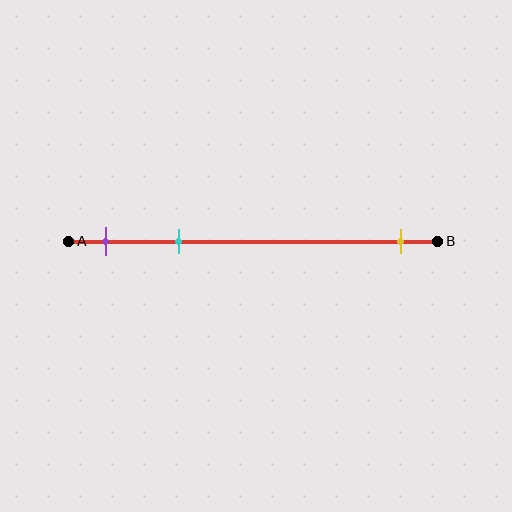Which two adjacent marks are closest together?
The purple and cyan marks are the closest adjacent pair.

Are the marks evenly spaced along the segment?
No, the marks are not evenly spaced.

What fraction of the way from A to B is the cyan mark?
The cyan mark is approximately 30% (0.3) of the way from A to B.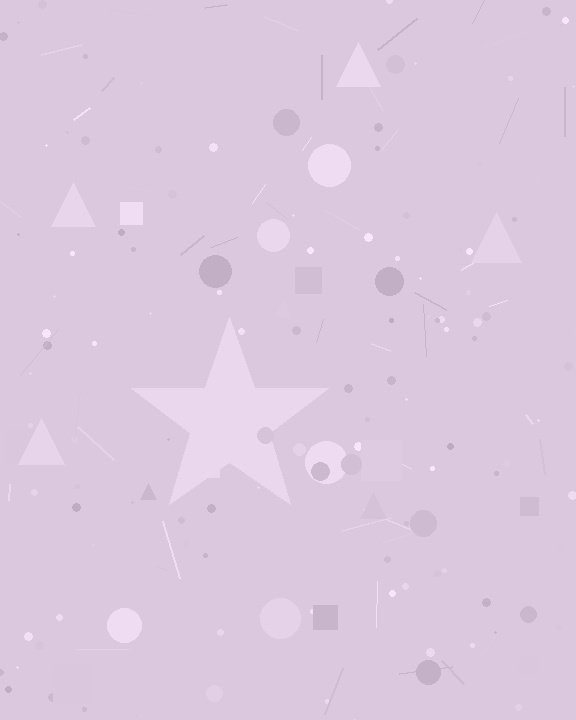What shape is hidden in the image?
A star is hidden in the image.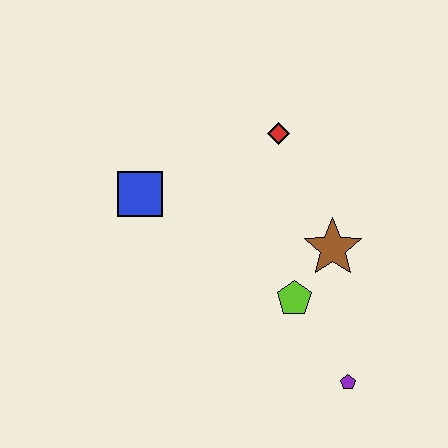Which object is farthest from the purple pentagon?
The blue square is farthest from the purple pentagon.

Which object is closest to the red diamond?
The brown star is closest to the red diamond.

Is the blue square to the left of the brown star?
Yes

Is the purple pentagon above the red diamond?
No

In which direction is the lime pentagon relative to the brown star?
The lime pentagon is below the brown star.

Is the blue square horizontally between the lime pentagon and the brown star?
No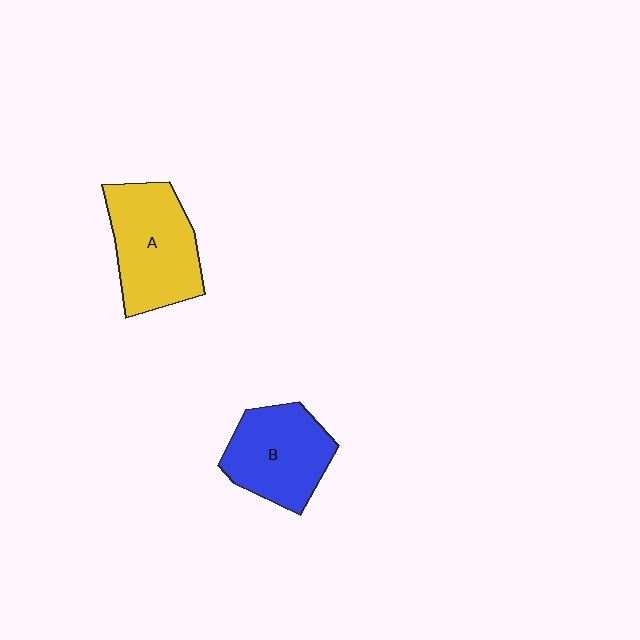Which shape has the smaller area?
Shape B (blue).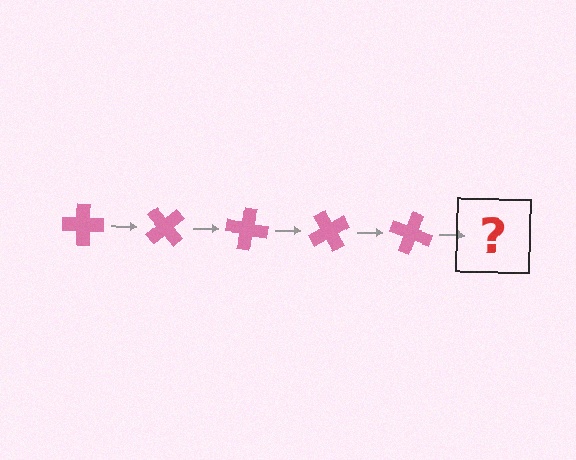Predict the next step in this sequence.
The next step is a pink cross rotated 250 degrees.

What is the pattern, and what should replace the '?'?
The pattern is that the cross rotates 50 degrees each step. The '?' should be a pink cross rotated 250 degrees.